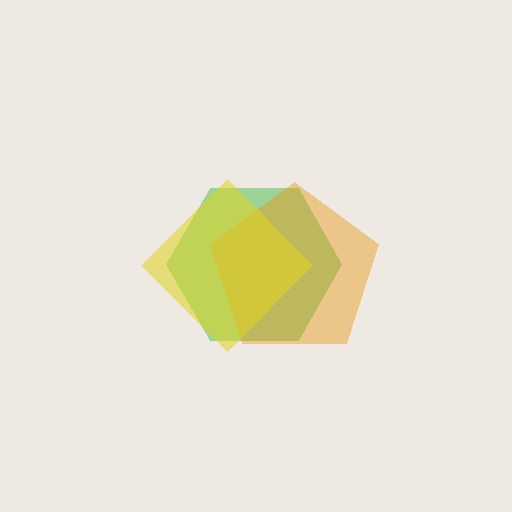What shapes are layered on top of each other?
The layered shapes are: a green hexagon, an orange pentagon, a yellow diamond.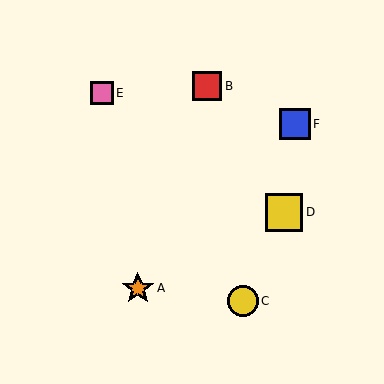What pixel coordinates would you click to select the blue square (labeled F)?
Click at (295, 124) to select the blue square F.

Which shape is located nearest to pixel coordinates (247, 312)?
The yellow circle (labeled C) at (243, 301) is nearest to that location.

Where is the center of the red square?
The center of the red square is at (207, 86).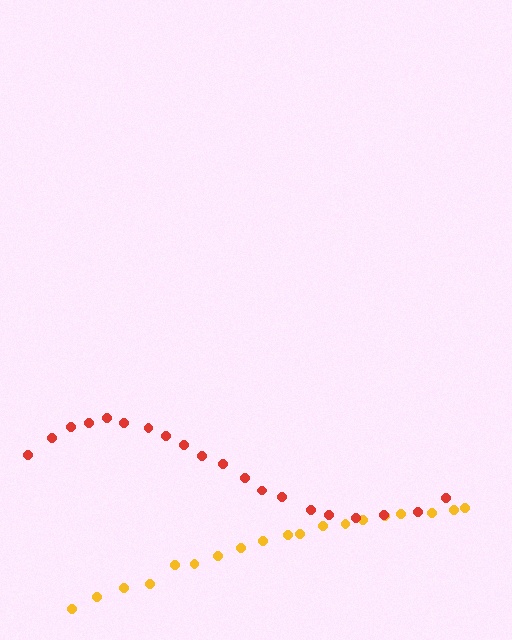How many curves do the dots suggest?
There are 2 distinct paths.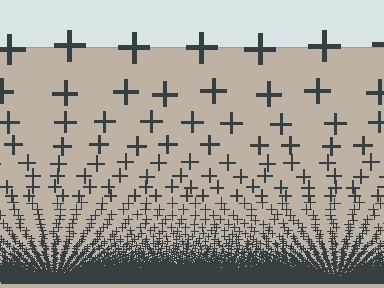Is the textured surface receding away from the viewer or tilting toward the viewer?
The surface appears to tilt toward the viewer. Texture elements get larger and sparser toward the top.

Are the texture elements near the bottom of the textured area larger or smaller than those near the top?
Smaller. The gradient is inverted — elements near the bottom are smaller and denser.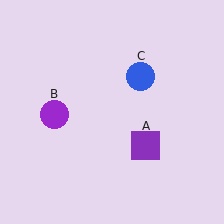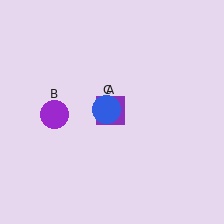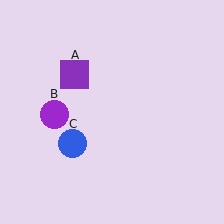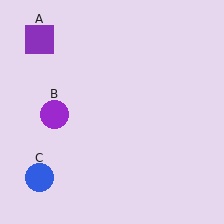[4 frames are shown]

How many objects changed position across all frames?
2 objects changed position: purple square (object A), blue circle (object C).